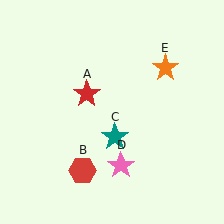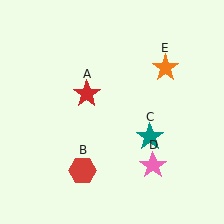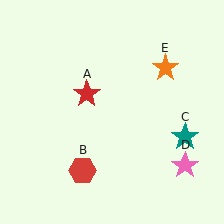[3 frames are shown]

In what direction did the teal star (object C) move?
The teal star (object C) moved right.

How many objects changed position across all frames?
2 objects changed position: teal star (object C), pink star (object D).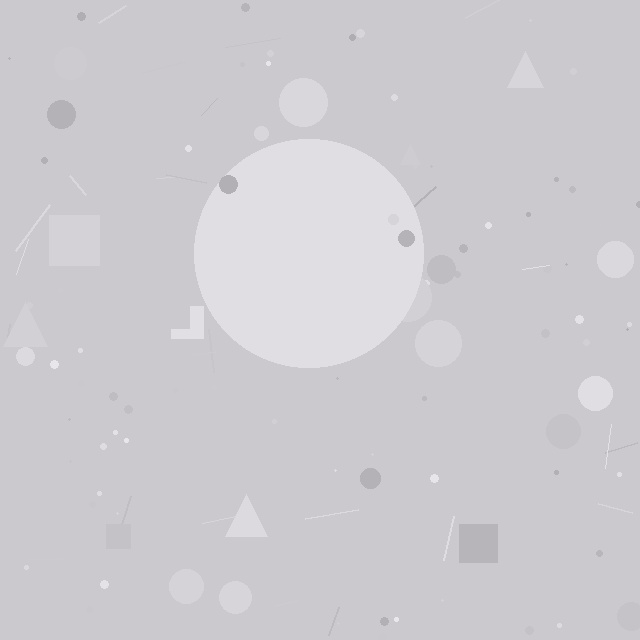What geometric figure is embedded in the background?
A circle is embedded in the background.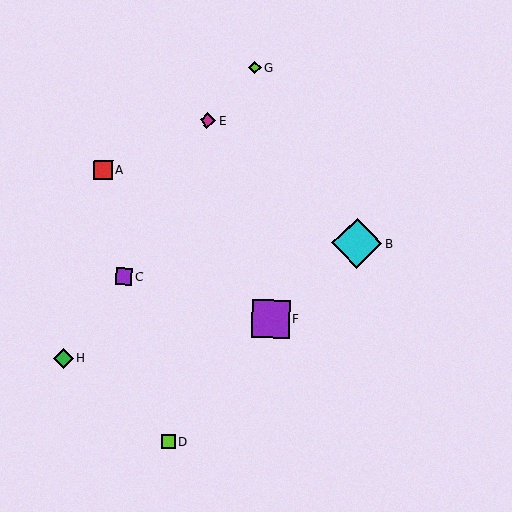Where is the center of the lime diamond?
The center of the lime diamond is at (255, 68).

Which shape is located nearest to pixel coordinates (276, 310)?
The purple square (labeled F) at (271, 319) is nearest to that location.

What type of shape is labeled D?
Shape D is a lime square.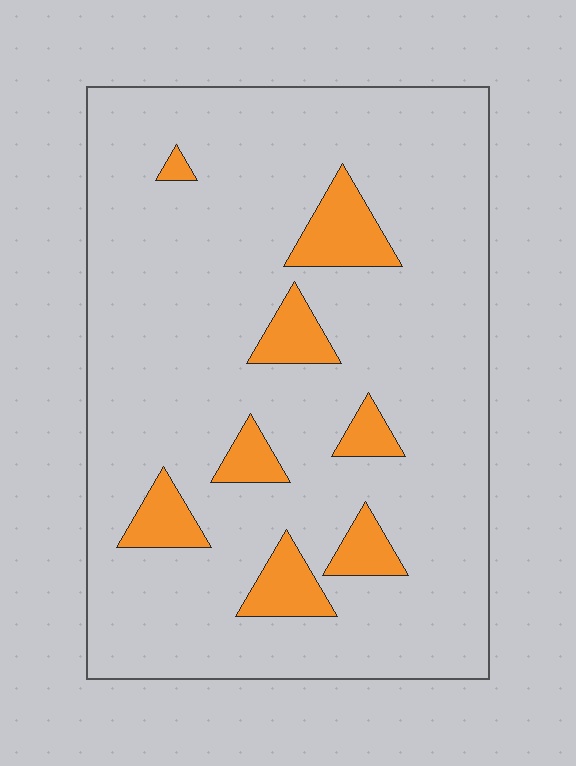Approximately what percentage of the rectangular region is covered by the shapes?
Approximately 10%.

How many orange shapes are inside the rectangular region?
8.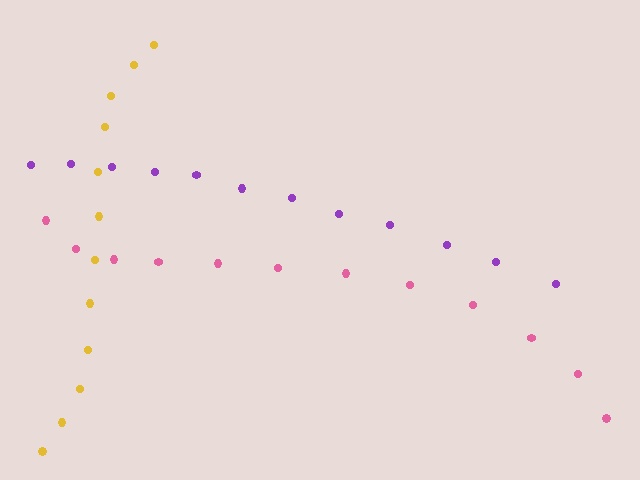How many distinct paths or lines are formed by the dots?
There are 3 distinct paths.